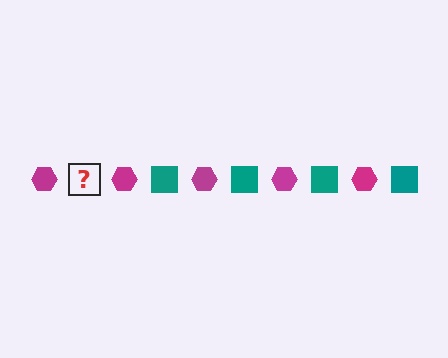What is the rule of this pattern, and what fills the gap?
The rule is that the pattern alternates between magenta hexagon and teal square. The gap should be filled with a teal square.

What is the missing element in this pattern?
The missing element is a teal square.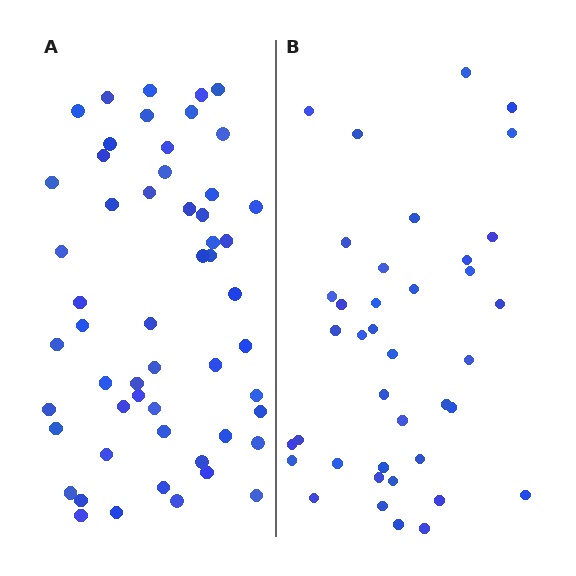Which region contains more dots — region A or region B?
Region A (the left region) has more dots.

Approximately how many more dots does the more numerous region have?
Region A has approximately 15 more dots than region B.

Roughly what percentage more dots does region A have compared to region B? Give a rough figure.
About 40% more.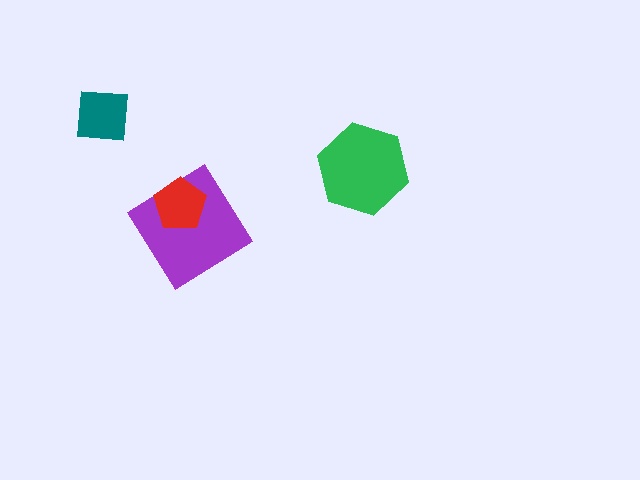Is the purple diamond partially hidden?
Yes, it is partially covered by another shape.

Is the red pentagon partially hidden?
No, no other shape covers it.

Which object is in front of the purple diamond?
The red pentagon is in front of the purple diamond.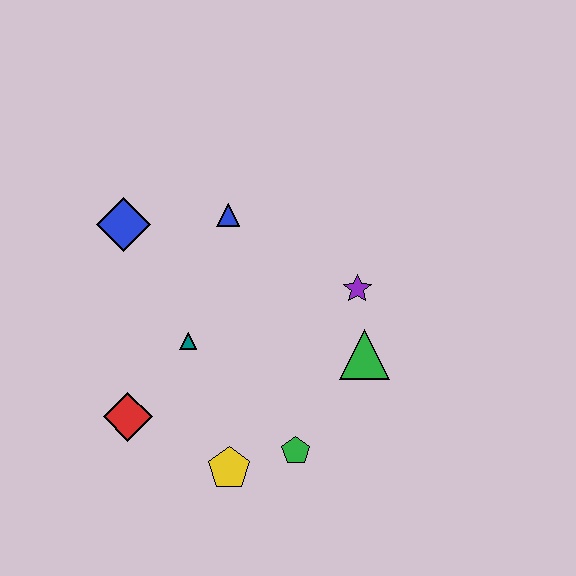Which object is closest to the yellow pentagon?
The green pentagon is closest to the yellow pentagon.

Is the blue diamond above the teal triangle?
Yes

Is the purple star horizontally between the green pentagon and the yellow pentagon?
No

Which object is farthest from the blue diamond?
The green pentagon is farthest from the blue diamond.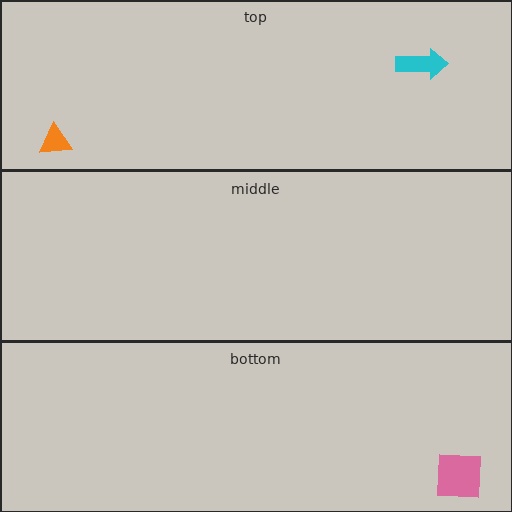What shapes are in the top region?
The cyan arrow, the orange triangle.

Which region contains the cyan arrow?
The top region.